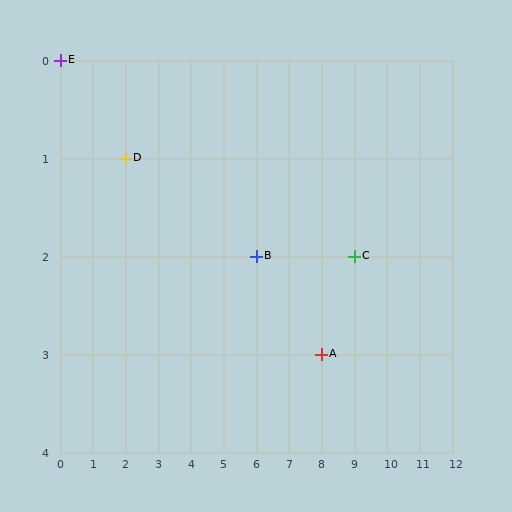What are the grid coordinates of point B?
Point B is at grid coordinates (6, 2).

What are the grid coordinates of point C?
Point C is at grid coordinates (9, 2).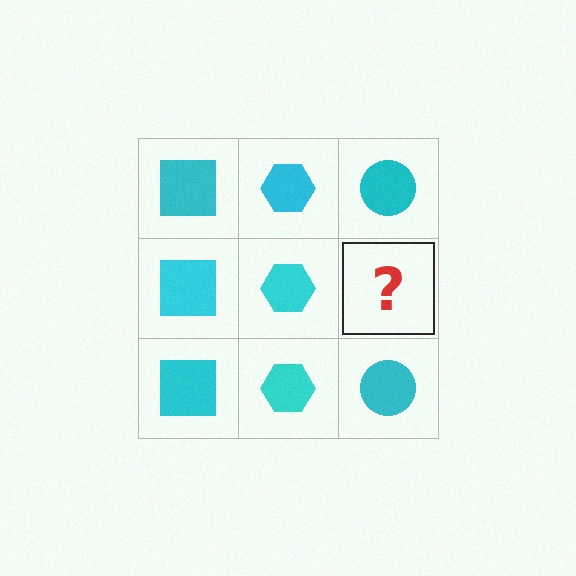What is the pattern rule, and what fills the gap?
The rule is that each column has a consistent shape. The gap should be filled with a cyan circle.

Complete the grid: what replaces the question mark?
The question mark should be replaced with a cyan circle.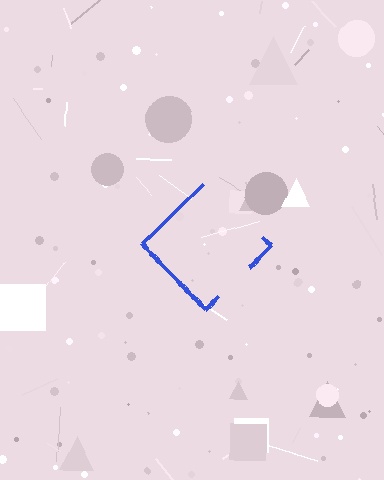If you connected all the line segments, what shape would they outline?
They would outline a diamond.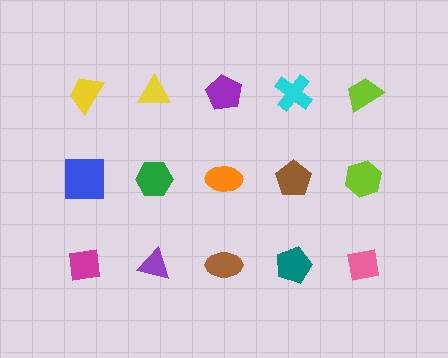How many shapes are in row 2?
5 shapes.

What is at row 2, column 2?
A green hexagon.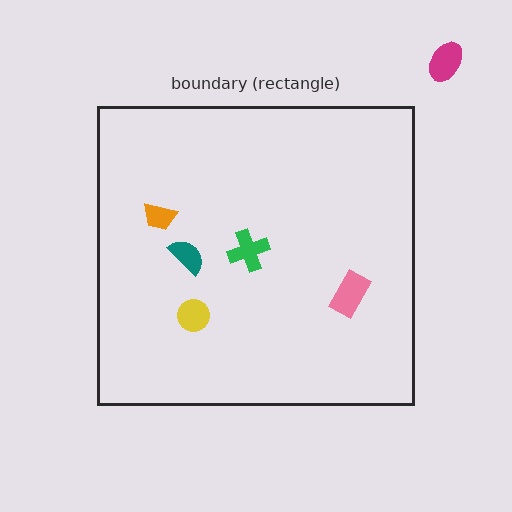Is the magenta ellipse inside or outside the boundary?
Outside.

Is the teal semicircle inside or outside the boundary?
Inside.